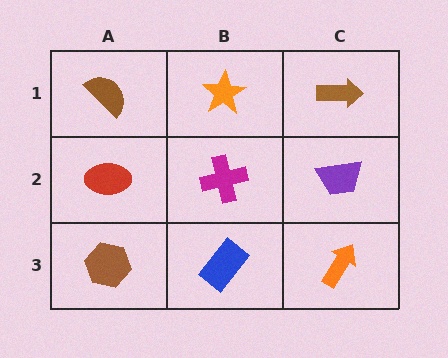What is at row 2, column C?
A purple trapezoid.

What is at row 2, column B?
A magenta cross.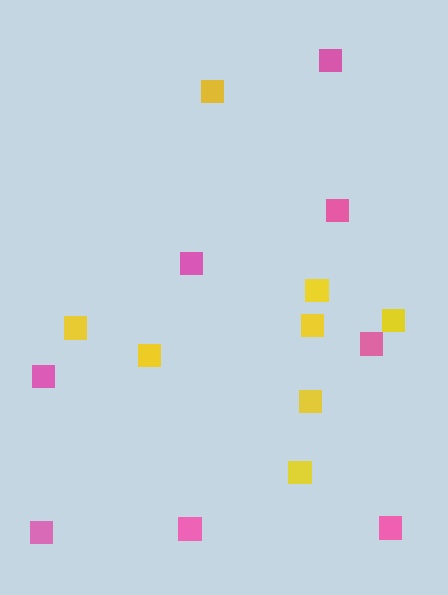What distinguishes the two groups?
There are 2 groups: one group of yellow squares (8) and one group of pink squares (8).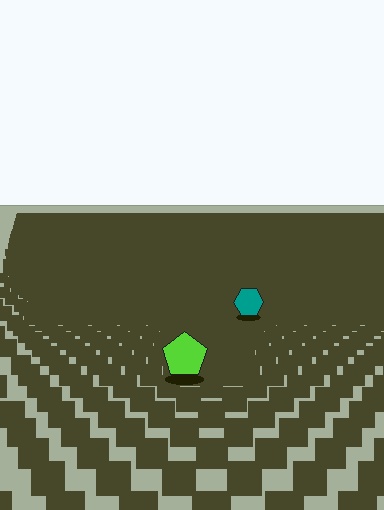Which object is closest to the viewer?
The lime pentagon is closest. The texture marks near it are larger and more spread out.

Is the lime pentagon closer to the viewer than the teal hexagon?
Yes. The lime pentagon is closer — you can tell from the texture gradient: the ground texture is coarser near it.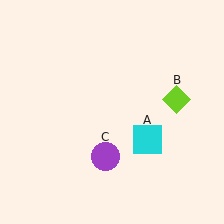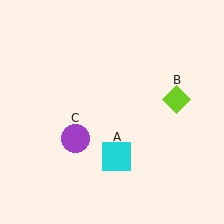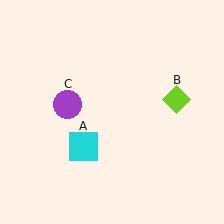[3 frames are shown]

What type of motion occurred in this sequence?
The cyan square (object A), purple circle (object C) rotated clockwise around the center of the scene.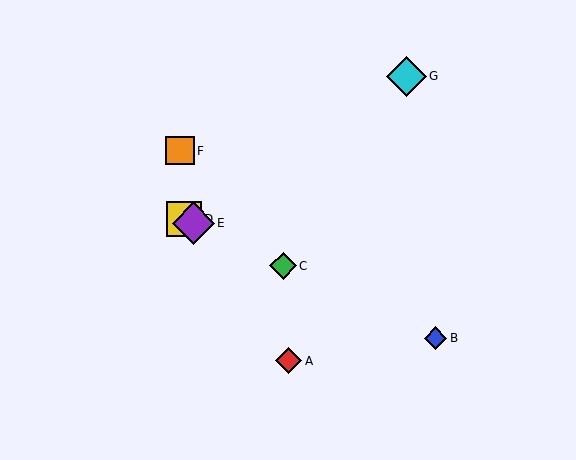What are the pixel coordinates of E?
Object E is at (193, 223).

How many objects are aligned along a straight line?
4 objects (B, C, D, E) are aligned along a straight line.